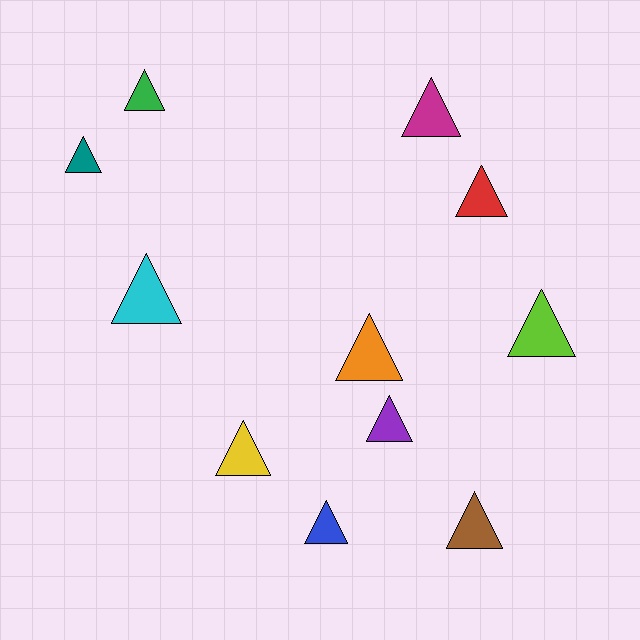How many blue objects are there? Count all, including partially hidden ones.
There is 1 blue object.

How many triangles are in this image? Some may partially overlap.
There are 11 triangles.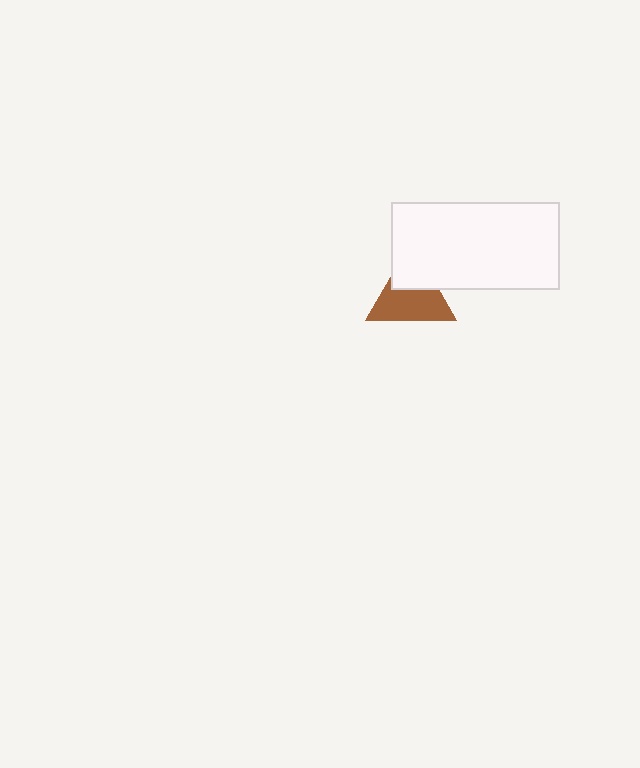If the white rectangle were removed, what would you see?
You would see the complete brown triangle.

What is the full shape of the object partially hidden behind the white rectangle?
The partially hidden object is a brown triangle.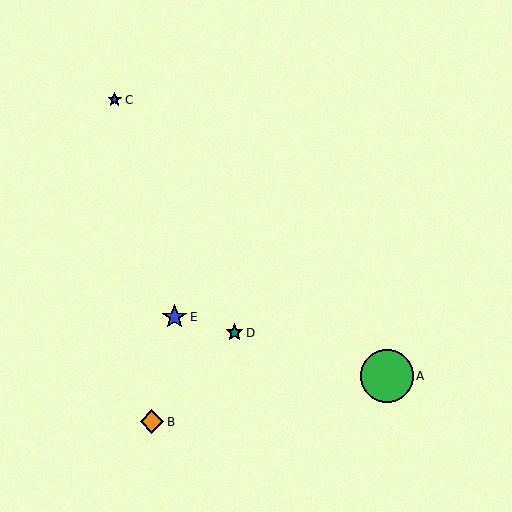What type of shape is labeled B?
Shape B is an orange diamond.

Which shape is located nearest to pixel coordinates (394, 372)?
The green circle (labeled A) at (387, 376) is nearest to that location.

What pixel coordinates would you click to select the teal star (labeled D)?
Click at (235, 333) to select the teal star D.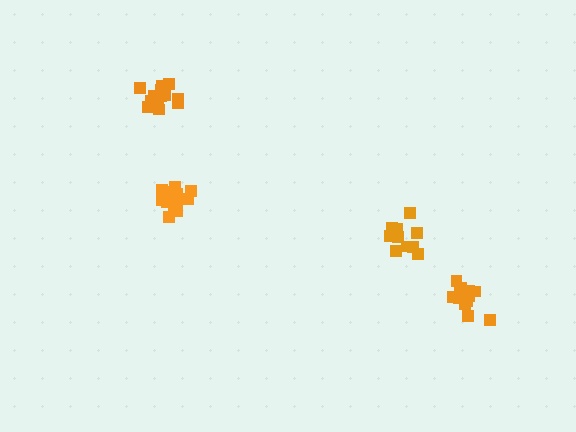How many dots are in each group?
Group 1: 13 dots, Group 2: 15 dots, Group 3: 15 dots, Group 4: 10 dots (53 total).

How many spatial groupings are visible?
There are 4 spatial groupings.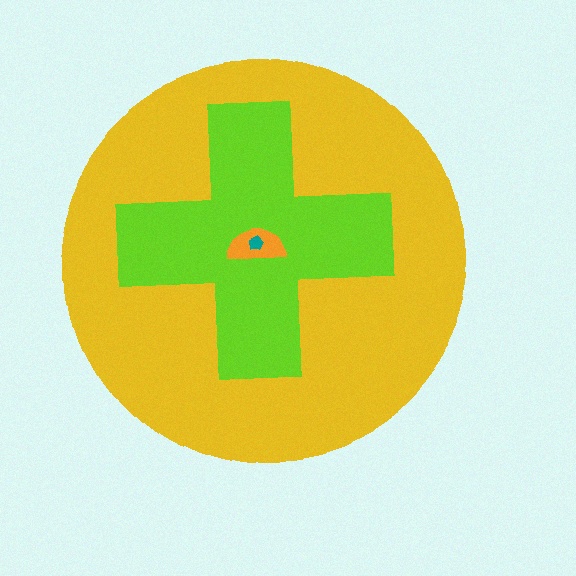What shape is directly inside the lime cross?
The orange semicircle.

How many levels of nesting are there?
4.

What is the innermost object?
The teal pentagon.